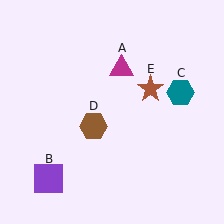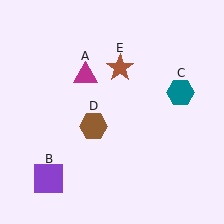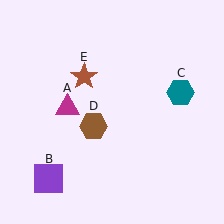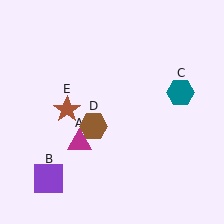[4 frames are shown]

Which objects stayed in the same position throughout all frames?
Purple square (object B) and teal hexagon (object C) and brown hexagon (object D) remained stationary.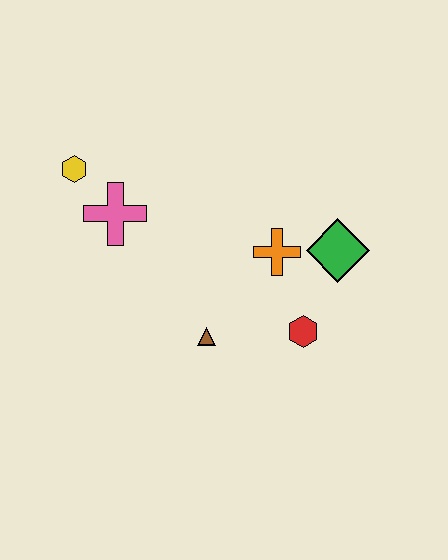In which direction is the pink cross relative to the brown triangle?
The pink cross is above the brown triangle.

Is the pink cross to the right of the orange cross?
No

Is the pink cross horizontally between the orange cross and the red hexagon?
No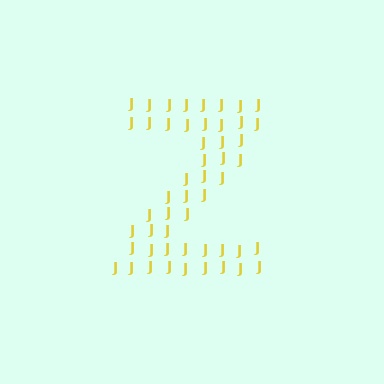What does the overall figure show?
The overall figure shows the letter Z.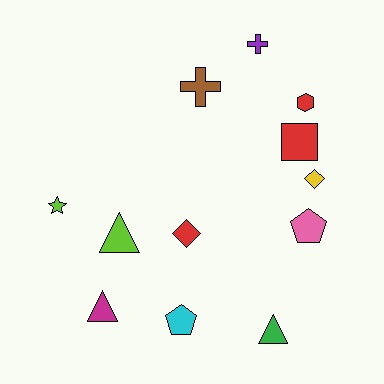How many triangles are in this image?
There are 3 triangles.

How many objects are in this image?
There are 12 objects.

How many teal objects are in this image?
There are no teal objects.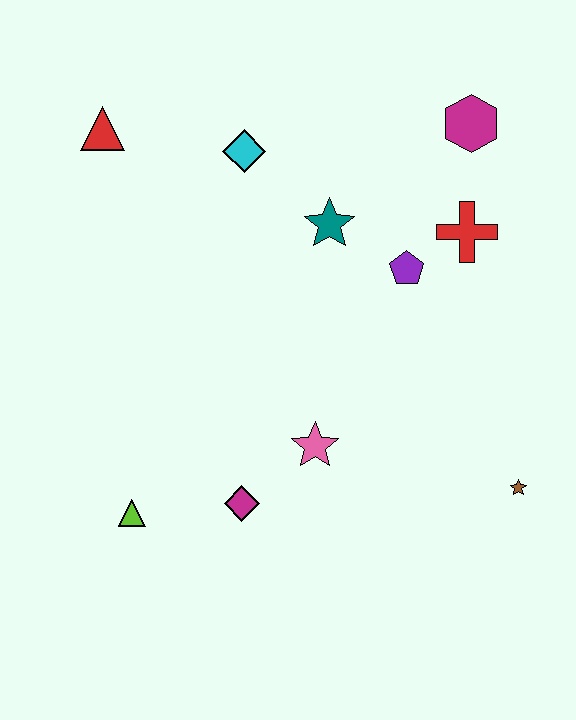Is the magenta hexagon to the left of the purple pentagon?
No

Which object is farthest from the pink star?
The red triangle is farthest from the pink star.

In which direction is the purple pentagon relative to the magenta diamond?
The purple pentagon is above the magenta diamond.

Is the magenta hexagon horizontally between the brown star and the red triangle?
Yes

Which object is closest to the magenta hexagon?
The red cross is closest to the magenta hexagon.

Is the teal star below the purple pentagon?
No